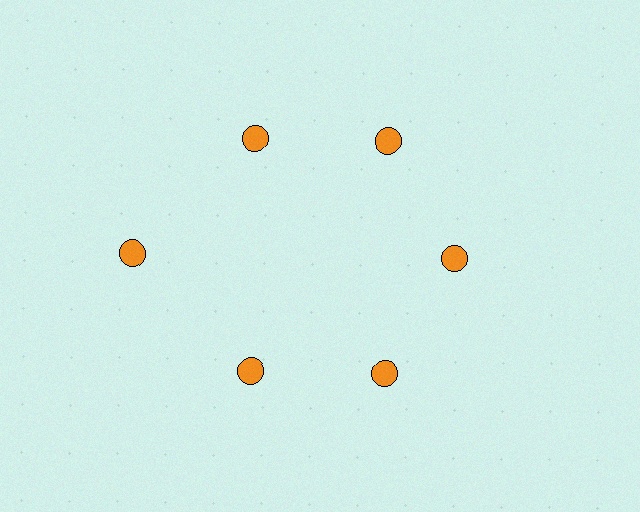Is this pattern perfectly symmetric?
No. The 6 orange circles are arranged in a ring, but one element near the 9 o'clock position is pushed outward from the center, breaking the 6-fold rotational symmetry.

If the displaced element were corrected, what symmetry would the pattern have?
It would have 6-fold rotational symmetry — the pattern would map onto itself every 60 degrees.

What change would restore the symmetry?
The symmetry would be restored by moving it inward, back onto the ring so that all 6 circles sit at equal angles and equal distance from the center.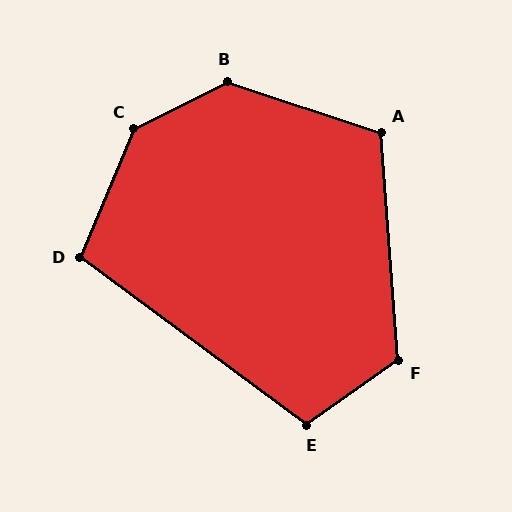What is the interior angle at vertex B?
Approximately 135 degrees (obtuse).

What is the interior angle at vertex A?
Approximately 112 degrees (obtuse).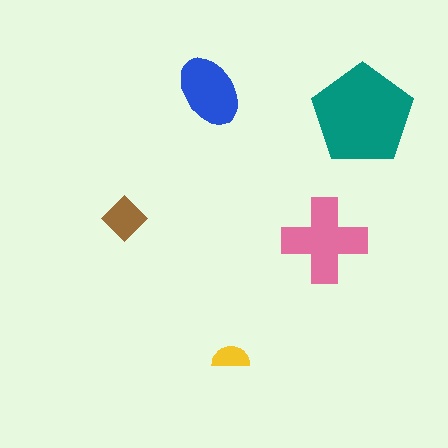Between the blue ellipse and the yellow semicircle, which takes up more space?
The blue ellipse.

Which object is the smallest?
The yellow semicircle.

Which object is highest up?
The blue ellipse is topmost.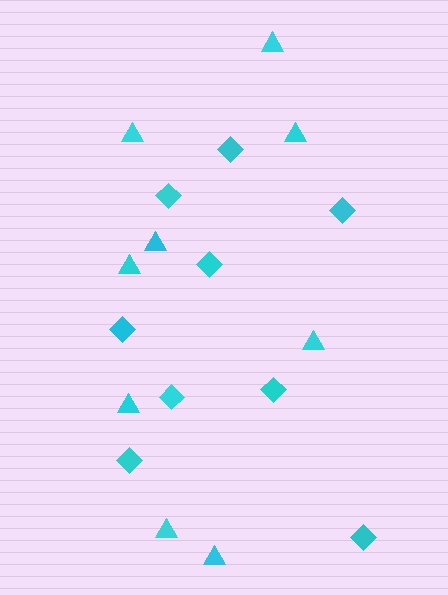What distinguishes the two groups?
There are 2 groups: one group of diamonds (9) and one group of triangles (9).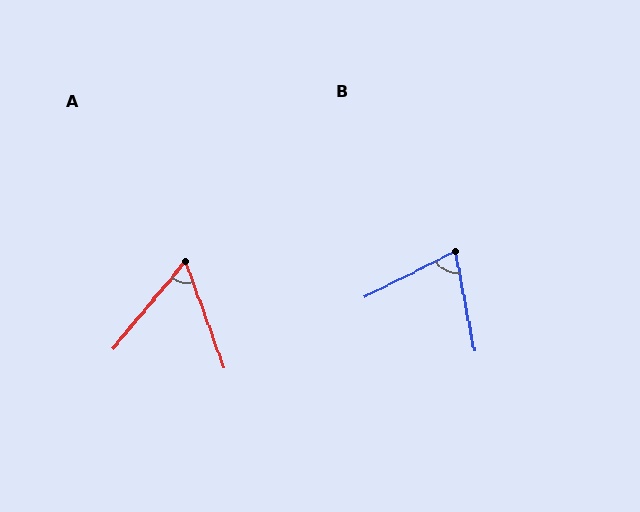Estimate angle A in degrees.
Approximately 59 degrees.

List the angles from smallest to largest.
A (59°), B (74°).